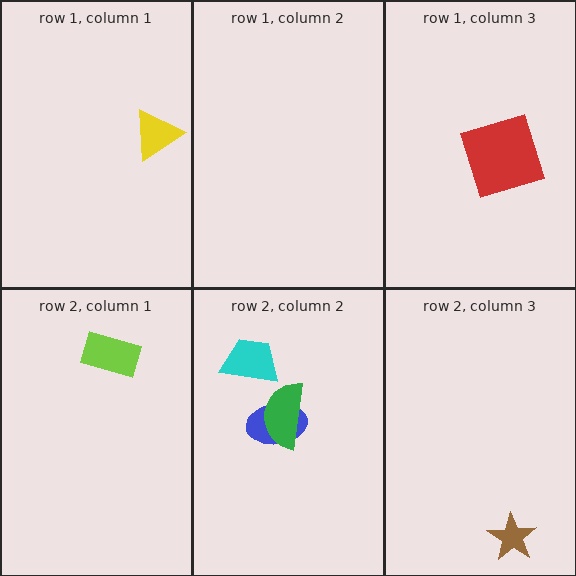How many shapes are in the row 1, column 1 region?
1.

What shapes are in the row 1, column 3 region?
The red square.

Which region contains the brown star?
The row 2, column 3 region.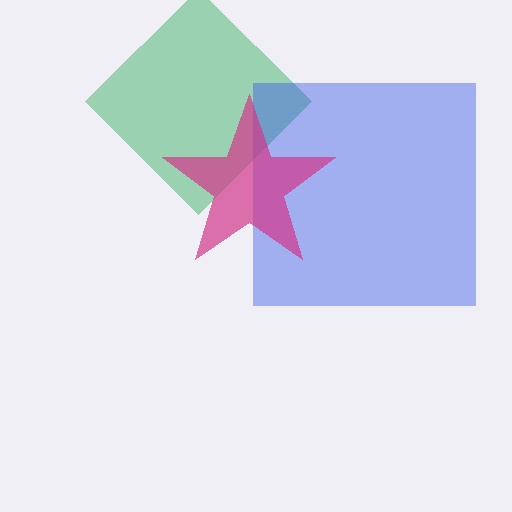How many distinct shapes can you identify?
There are 3 distinct shapes: a green diamond, a blue square, a magenta star.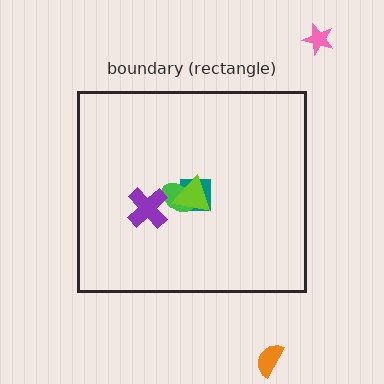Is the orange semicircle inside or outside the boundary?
Outside.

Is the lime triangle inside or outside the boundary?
Inside.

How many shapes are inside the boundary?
4 inside, 2 outside.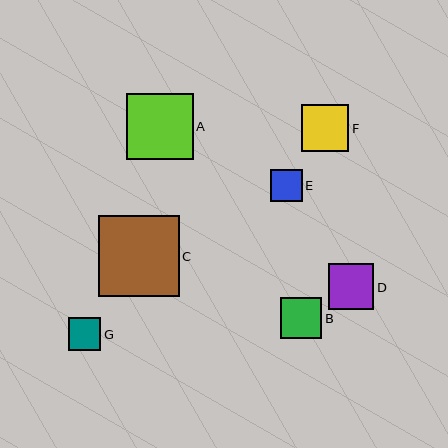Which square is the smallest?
Square E is the smallest with a size of approximately 32 pixels.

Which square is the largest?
Square C is the largest with a size of approximately 81 pixels.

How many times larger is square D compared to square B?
Square D is approximately 1.1 times the size of square B.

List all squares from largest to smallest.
From largest to smallest: C, A, F, D, B, G, E.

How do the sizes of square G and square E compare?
Square G and square E are approximately the same size.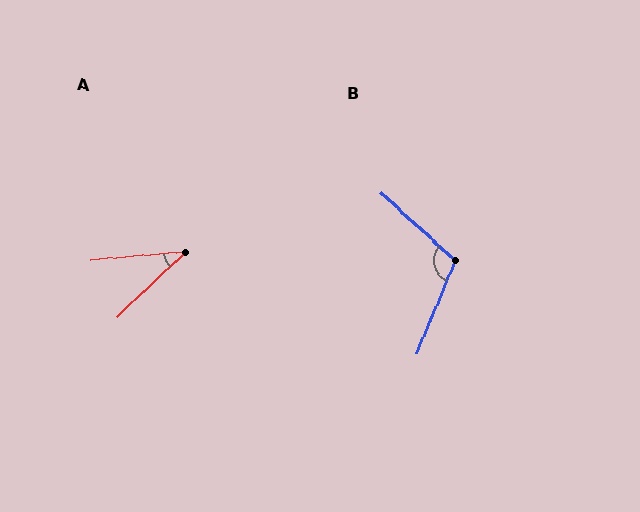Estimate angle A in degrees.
Approximately 39 degrees.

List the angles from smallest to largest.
A (39°), B (110°).